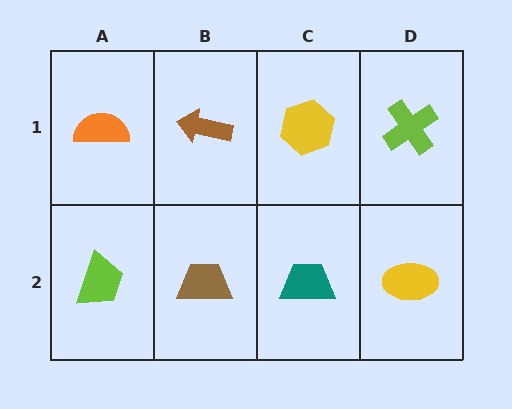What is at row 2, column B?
A brown trapezoid.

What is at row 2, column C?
A teal trapezoid.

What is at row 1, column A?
An orange semicircle.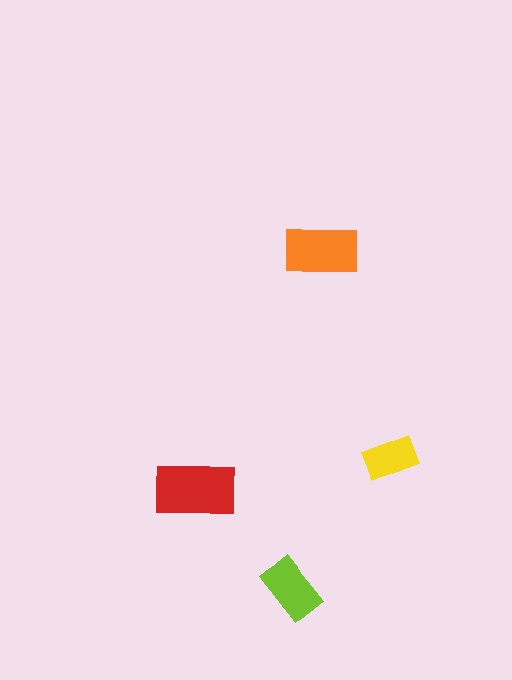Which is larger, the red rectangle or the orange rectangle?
The red one.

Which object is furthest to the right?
The yellow rectangle is rightmost.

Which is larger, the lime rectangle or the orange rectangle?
The orange one.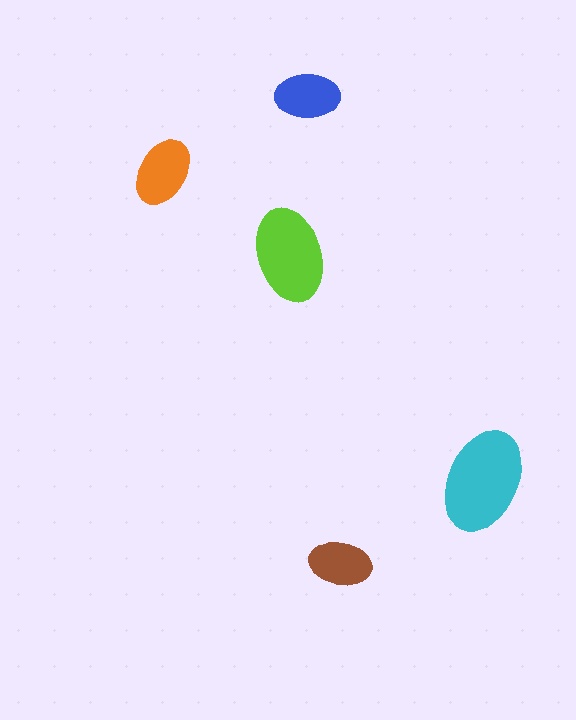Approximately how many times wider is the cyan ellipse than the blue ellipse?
About 1.5 times wider.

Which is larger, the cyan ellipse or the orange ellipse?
The cyan one.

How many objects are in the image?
There are 5 objects in the image.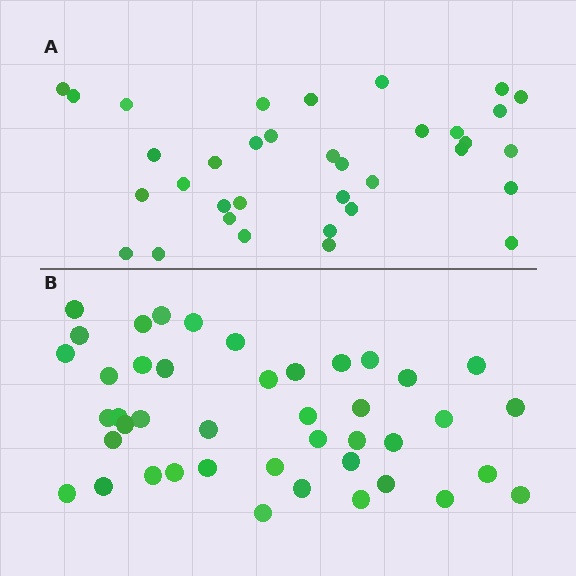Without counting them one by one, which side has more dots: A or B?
Region B (the bottom region) has more dots.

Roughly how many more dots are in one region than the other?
Region B has roughly 8 or so more dots than region A.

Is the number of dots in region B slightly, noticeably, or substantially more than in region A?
Region B has only slightly more — the two regions are fairly close. The ratio is roughly 1.2 to 1.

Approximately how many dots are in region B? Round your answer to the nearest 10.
About 40 dots. (The exact count is 43, which rounds to 40.)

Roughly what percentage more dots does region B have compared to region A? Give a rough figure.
About 25% more.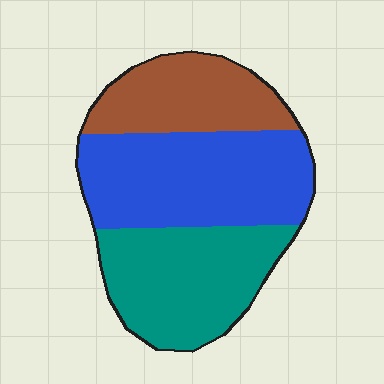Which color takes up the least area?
Brown, at roughly 25%.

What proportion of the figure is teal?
Teal covers 34% of the figure.